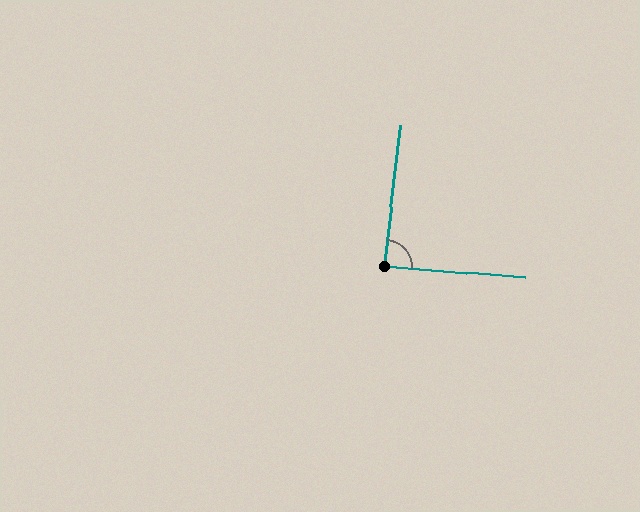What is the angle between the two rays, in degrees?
Approximately 88 degrees.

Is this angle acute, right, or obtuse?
It is approximately a right angle.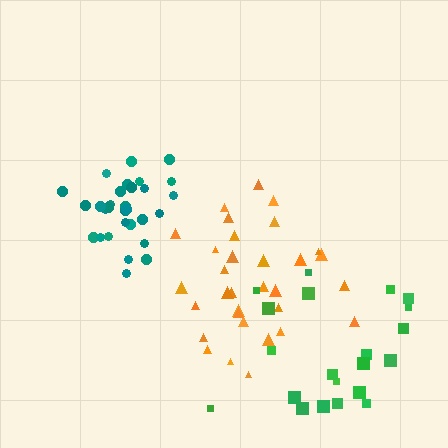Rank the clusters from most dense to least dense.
teal, orange, green.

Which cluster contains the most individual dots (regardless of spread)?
Orange (33).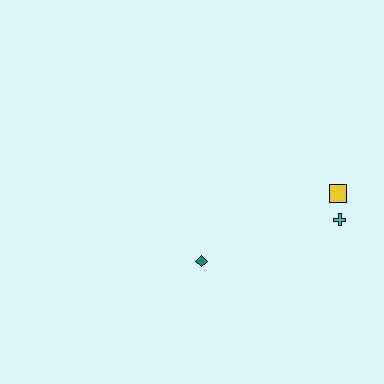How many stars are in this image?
There are no stars.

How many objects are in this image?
There are 3 objects.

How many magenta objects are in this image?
There are no magenta objects.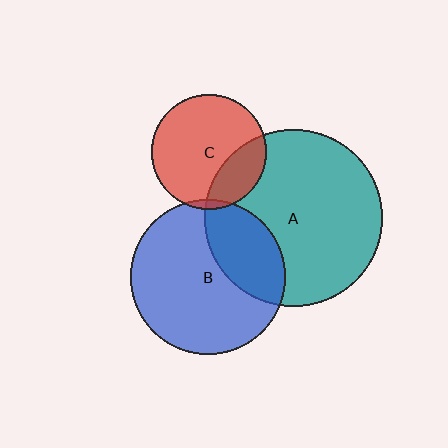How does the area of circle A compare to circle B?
Approximately 1.3 times.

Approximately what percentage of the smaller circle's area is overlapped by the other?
Approximately 30%.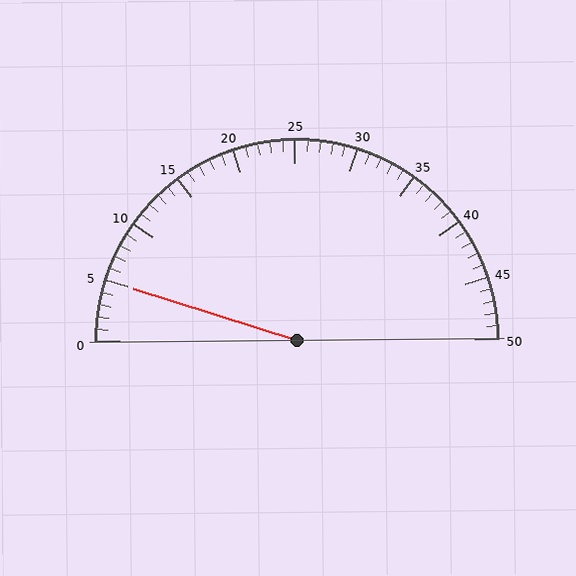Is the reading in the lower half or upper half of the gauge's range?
The reading is in the lower half of the range (0 to 50).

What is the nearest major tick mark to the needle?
The nearest major tick mark is 5.